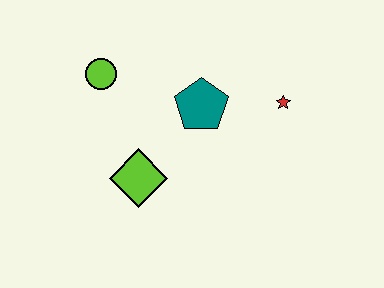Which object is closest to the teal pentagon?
The red star is closest to the teal pentagon.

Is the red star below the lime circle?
Yes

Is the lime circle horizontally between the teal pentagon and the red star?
No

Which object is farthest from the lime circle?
The red star is farthest from the lime circle.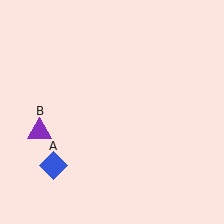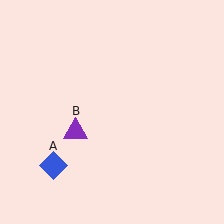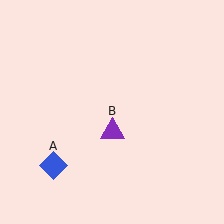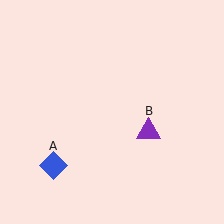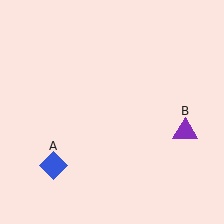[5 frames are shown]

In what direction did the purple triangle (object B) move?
The purple triangle (object B) moved right.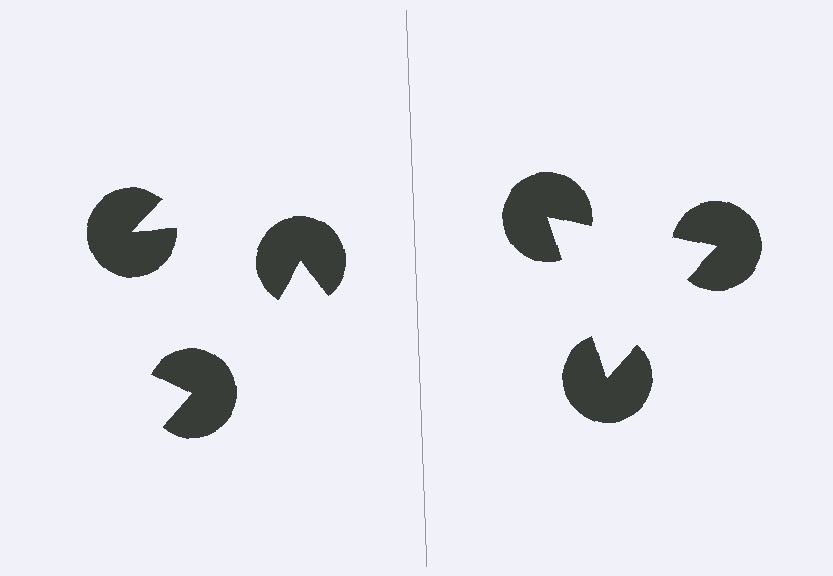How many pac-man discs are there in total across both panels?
6 — 3 on each side.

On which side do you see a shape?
An illusory triangle appears on the right side. On the left side the wedge cuts are rotated, so no coherent shape forms.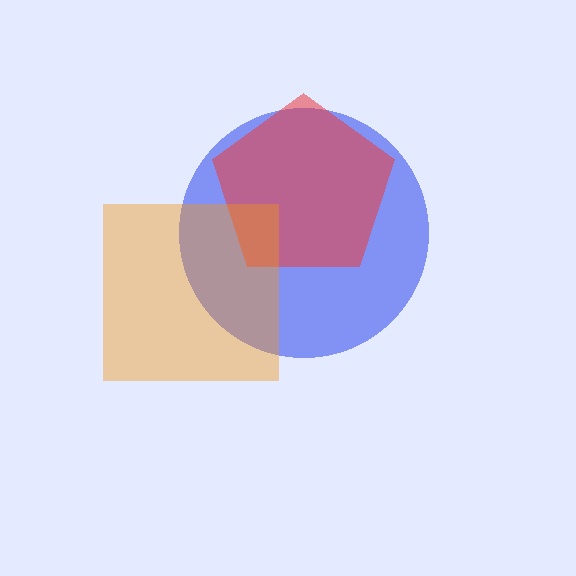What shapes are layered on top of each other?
The layered shapes are: a blue circle, a red pentagon, an orange square.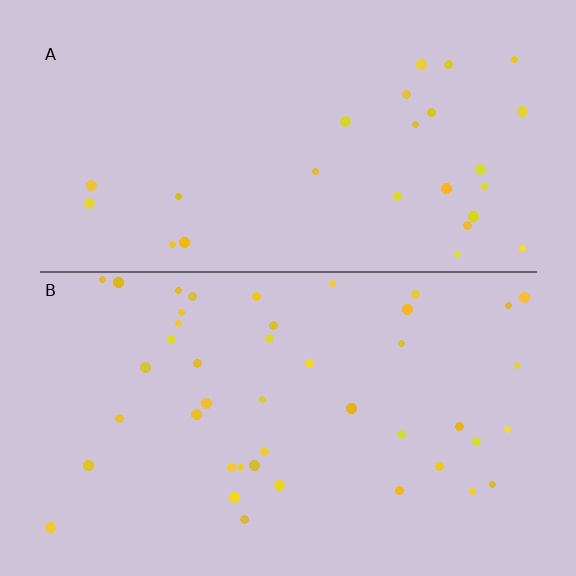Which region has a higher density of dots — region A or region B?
B (the bottom).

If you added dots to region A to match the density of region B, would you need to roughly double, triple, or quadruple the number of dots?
Approximately double.